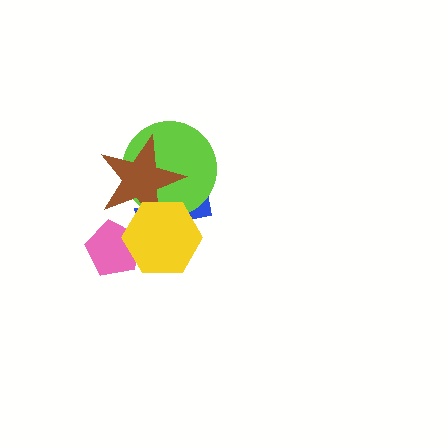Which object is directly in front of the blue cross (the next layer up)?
The lime circle is directly in front of the blue cross.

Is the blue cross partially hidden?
Yes, it is partially covered by another shape.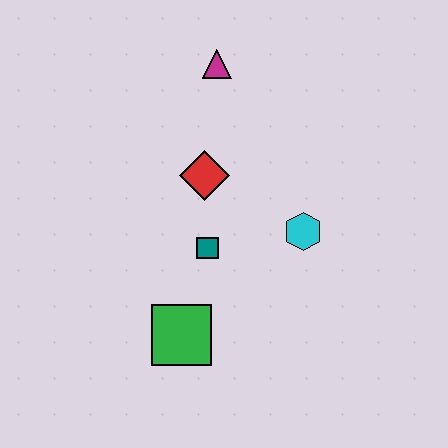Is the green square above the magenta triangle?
No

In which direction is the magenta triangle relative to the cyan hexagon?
The magenta triangle is above the cyan hexagon.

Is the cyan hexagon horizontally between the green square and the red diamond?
No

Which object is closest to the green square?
The teal square is closest to the green square.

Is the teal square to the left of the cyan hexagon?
Yes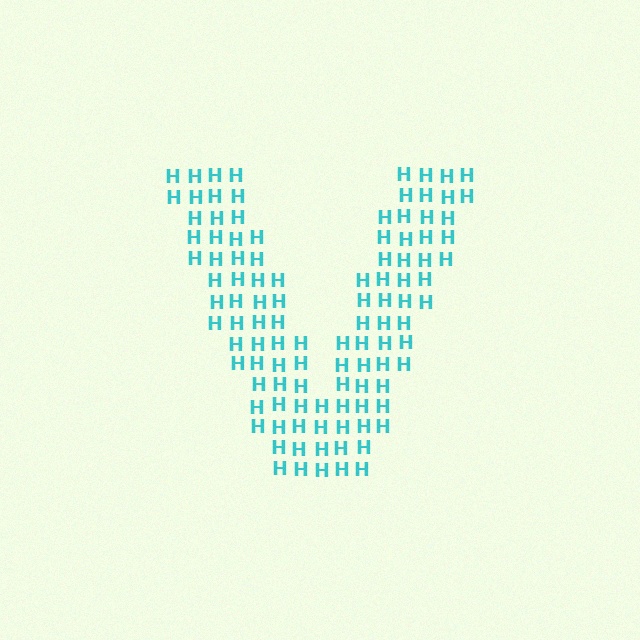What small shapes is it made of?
It is made of small letter H's.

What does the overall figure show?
The overall figure shows the letter V.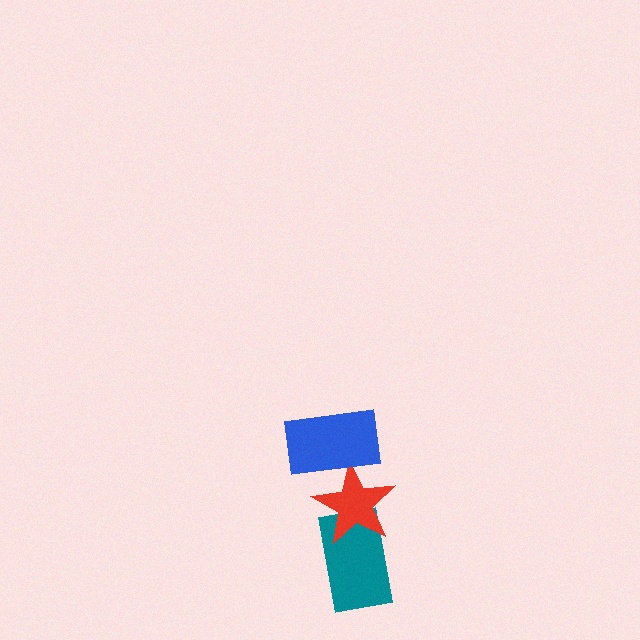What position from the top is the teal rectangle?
The teal rectangle is 3rd from the top.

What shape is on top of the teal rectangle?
The red star is on top of the teal rectangle.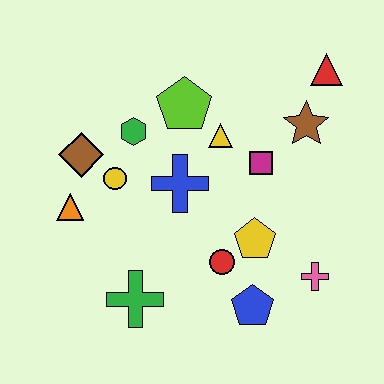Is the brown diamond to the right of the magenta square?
No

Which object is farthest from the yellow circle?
The red triangle is farthest from the yellow circle.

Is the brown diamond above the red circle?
Yes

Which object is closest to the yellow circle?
The brown diamond is closest to the yellow circle.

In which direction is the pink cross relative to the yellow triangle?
The pink cross is below the yellow triangle.